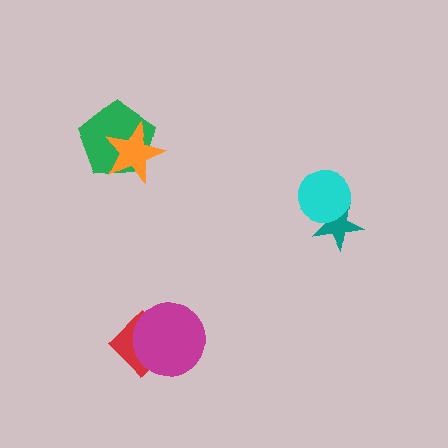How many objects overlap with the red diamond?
1 object overlaps with the red diamond.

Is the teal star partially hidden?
Yes, it is partially covered by another shape.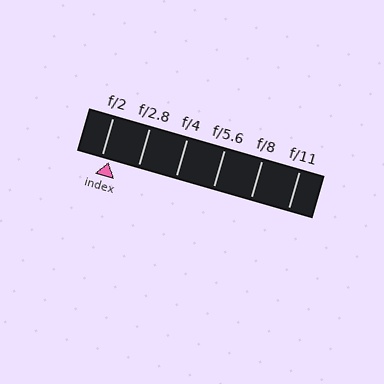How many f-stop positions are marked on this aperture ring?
There are 6 f-stop positions marked.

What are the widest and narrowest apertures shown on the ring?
The widest aperture shown is f/2 and the narrowest is f/11.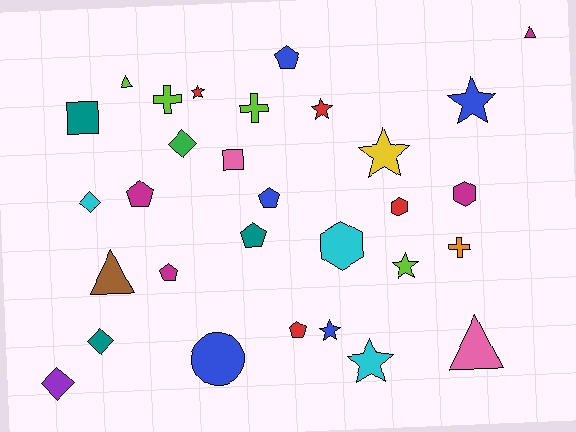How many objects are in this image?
There are 30 objects.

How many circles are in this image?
There is 1 circle.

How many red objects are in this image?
There are 4 red objects.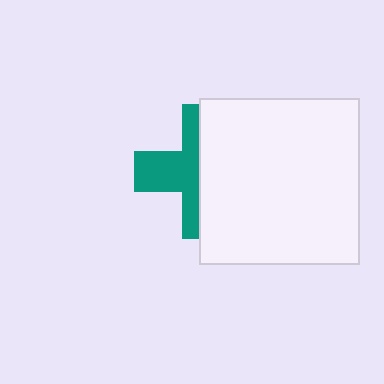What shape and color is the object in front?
The object in front is a white rectangle.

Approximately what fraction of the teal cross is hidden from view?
Roughly 54% of the teal cross is hidden behind the white rectangle.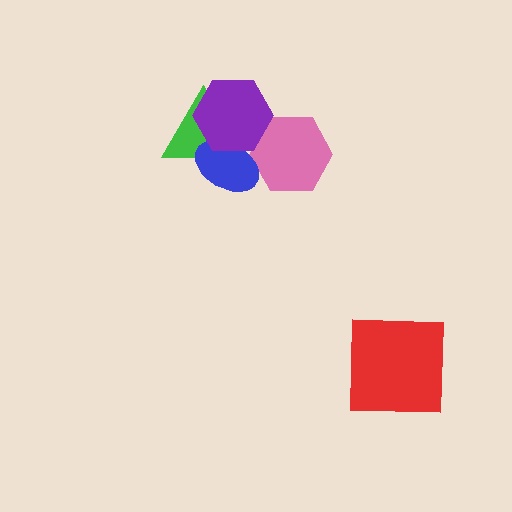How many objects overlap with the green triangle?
2 objects overlap with the green triangle.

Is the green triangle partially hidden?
Yes, it is partially covered by another shape.